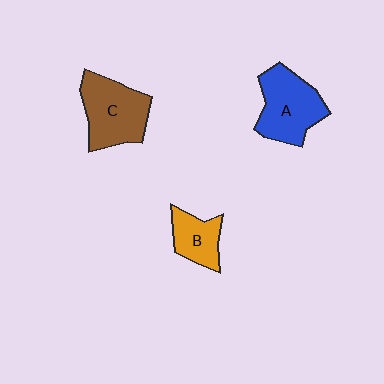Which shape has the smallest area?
Shape B (orange).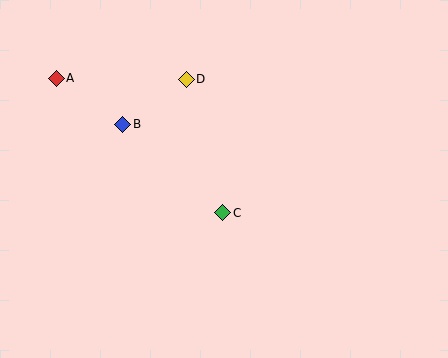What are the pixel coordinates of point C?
Point C is at (223, 213).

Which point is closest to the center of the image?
Point C at (223, 213) is closest to the center.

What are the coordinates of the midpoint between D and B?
The midpoint between D and B is at (155, 102).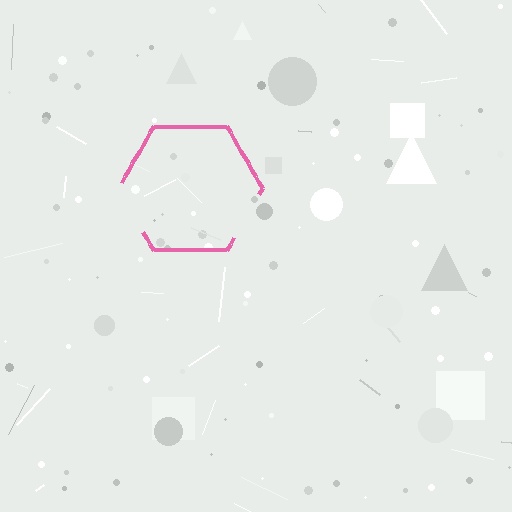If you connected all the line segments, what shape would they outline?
They would outline a hexagon.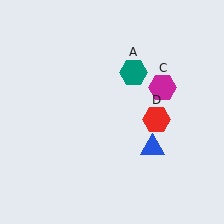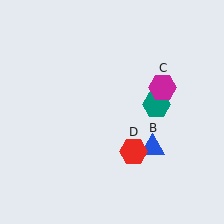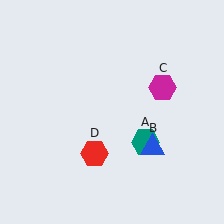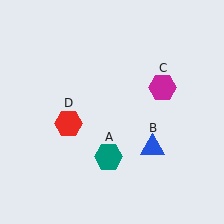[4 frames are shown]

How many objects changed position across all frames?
2 objects changed position: teal hexagon (object A), red hexagon (object D).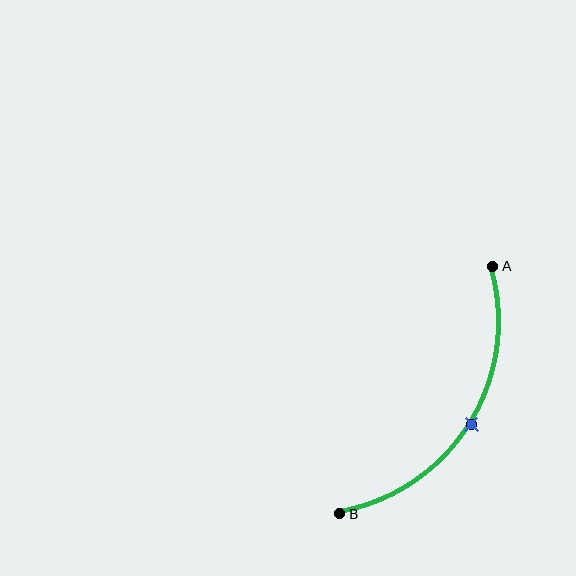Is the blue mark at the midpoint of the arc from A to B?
Yes. The blue mark lies on the arc at equal arc-length from both A and B — it is the arc midpoint.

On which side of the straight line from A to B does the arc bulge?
The arc bulges to the right of the straight line connecting A and B.